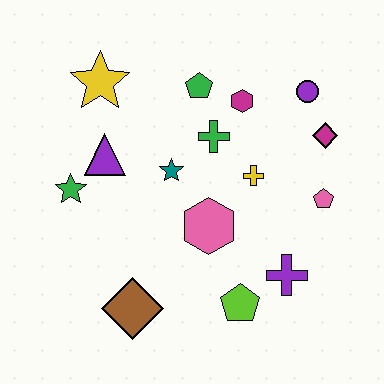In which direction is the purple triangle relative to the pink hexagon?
The purple triangle is to the left of the pink hexagon.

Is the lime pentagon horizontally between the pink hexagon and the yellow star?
No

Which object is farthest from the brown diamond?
The purple circle is farthest from the brown diamond.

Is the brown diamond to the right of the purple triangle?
Yes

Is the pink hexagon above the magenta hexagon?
No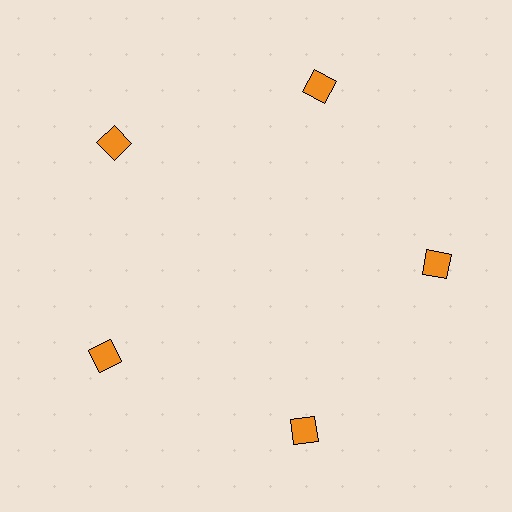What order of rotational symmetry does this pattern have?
This pattern has 5-fold rotational symmetry.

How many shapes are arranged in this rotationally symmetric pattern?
There are 5 shapes, arranged in 5 groups of 1.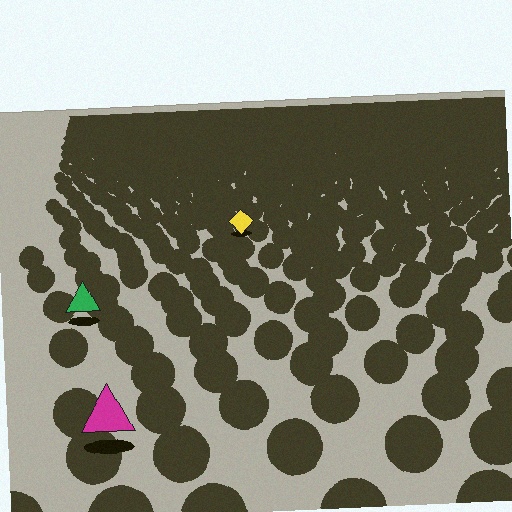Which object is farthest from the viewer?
The yellow diamond is farthest from the viewer. It appears smaller and the ground texture around it is denser.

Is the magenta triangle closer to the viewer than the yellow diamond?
Yes. The magenta triangle is closer — you can tell from the texture gradient: the ground texture is coarser near it.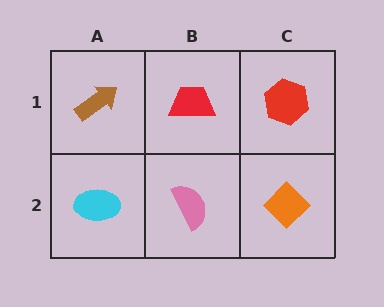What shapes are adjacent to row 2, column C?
A red hexagon (row 1, column C), a pink semicircle (row 2, column B).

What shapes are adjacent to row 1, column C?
An orange diamond (row 2, column C), a red trapezoid (row 1, column B).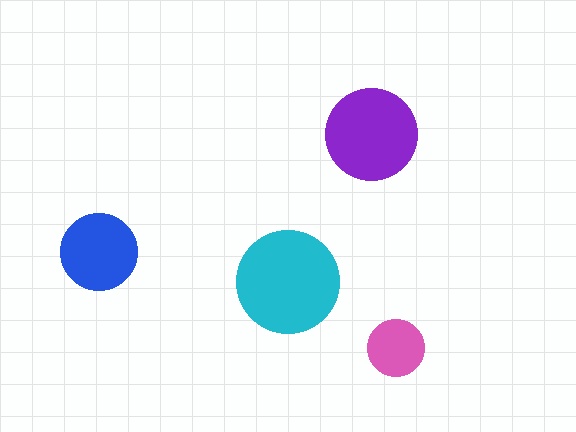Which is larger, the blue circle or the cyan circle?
The cyan one.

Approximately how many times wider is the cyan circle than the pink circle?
About 2 times wider.